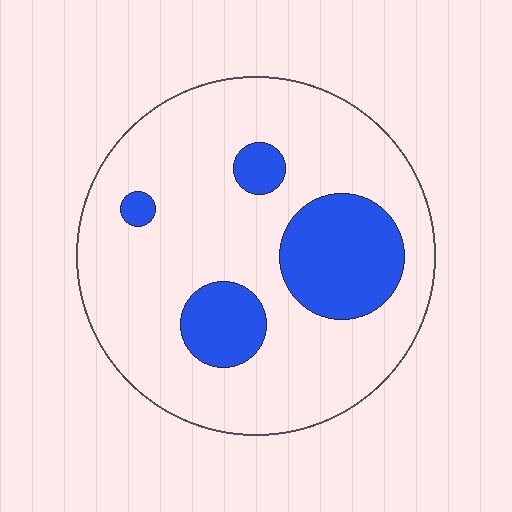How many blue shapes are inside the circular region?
4.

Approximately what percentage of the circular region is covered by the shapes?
Approximately 20%.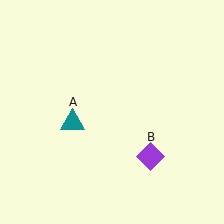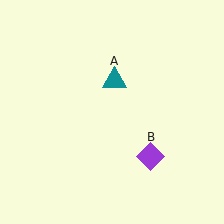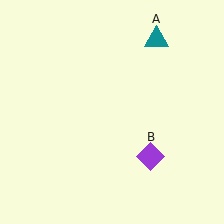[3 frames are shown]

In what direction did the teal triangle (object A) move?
The teal triangle (object A) moved up and to the right.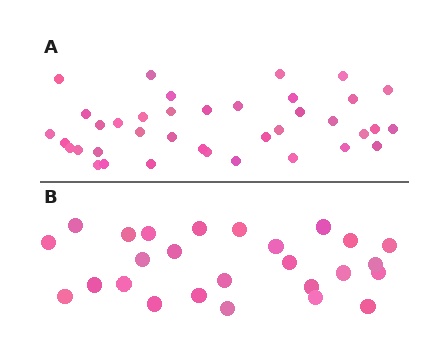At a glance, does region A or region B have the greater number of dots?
Region A (the top region) has more dots.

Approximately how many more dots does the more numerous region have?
Region A has roughly 12 or so more dots than region B.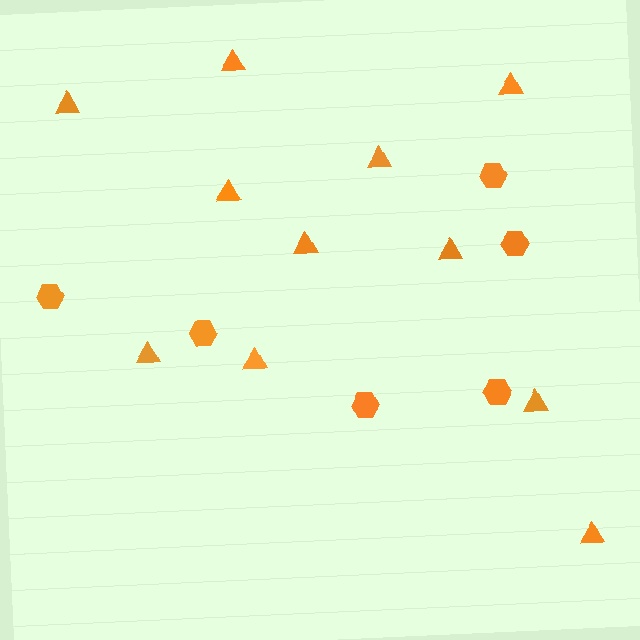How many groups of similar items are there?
There are 2 groups: one group of hexagons (6) and one group of triangles (11).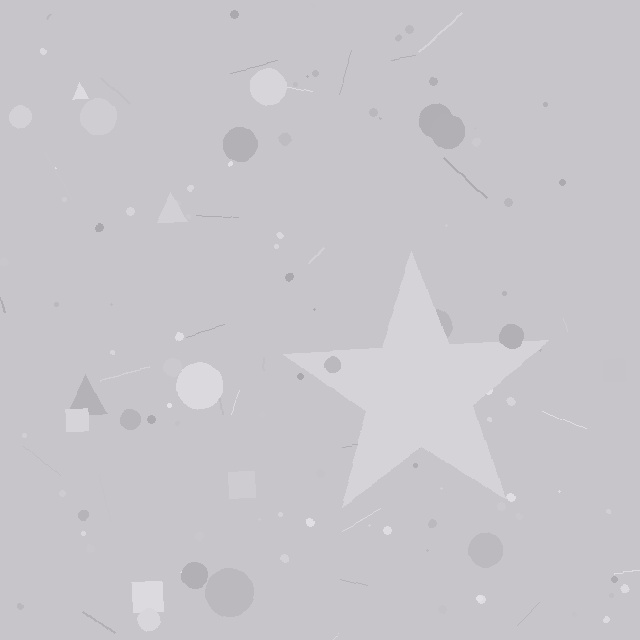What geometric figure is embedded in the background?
A star is embedded in the background.